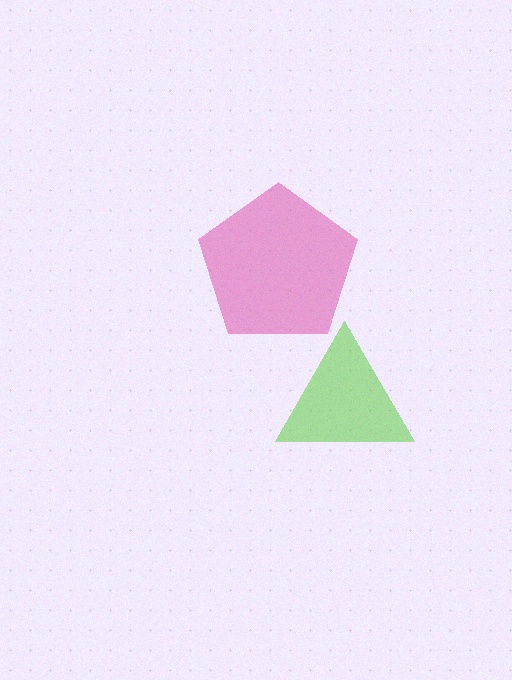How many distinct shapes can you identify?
There are 2 distinct shapes: a pink pentagon, a lime triangle.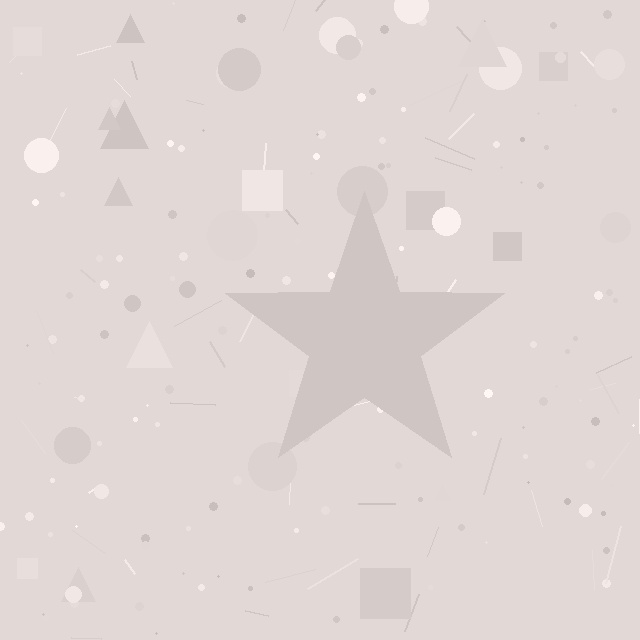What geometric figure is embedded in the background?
A star is embedded in the background.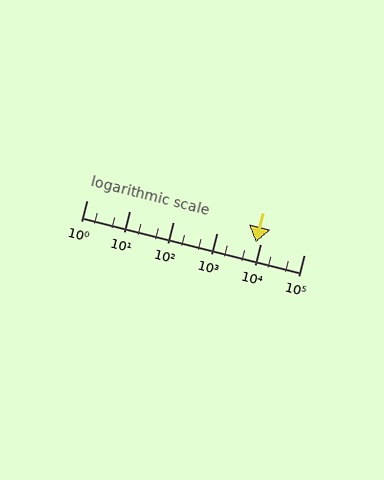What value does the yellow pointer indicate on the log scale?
The pointer indicates approximately 7700.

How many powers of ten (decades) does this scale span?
The scale spans 5 decades, from 1 to 100000.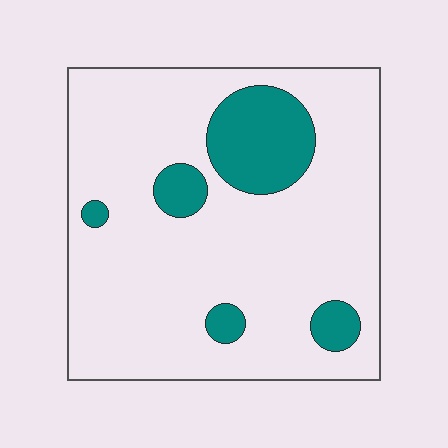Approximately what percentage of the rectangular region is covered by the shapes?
Approximately 15%.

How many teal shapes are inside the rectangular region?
5.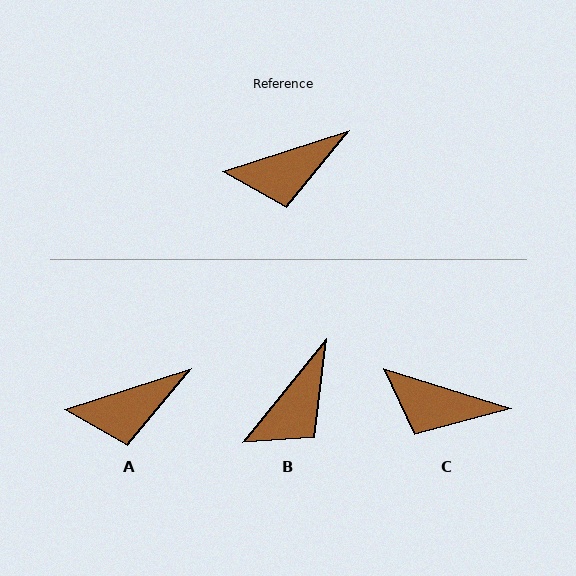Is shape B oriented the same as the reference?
No, it is off by about 33 degrees.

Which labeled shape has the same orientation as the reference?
A.